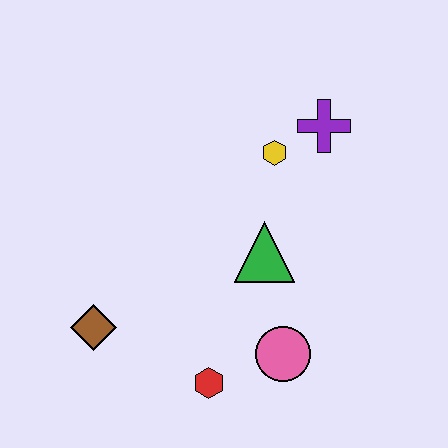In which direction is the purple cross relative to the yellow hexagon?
The purple cross is to the right of the yellow hexagon.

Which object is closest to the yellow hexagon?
The purple cross is closest to the yellow hexagon.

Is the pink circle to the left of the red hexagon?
No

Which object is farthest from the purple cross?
The brown diamond is farthest from the purple cross.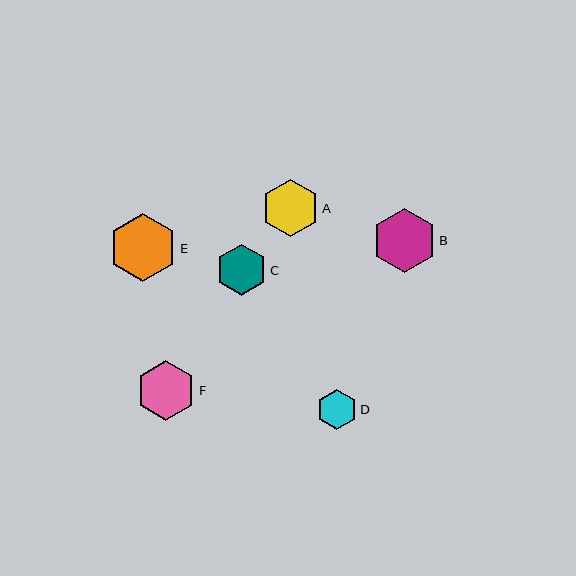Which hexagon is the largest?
Hexagon E is the largest with a size of approximately 68 pixels.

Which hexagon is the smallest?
Hexagon D is the smallest with a size of approximately 40 pixels.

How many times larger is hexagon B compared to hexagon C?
Hexagon B is approximately 1.3 times the size of hexagon C.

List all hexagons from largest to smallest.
From largest to smallest: E, B, F, A, C, D.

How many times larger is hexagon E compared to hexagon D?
Hexagon E is approximately 1.7 times the size of hexagon D.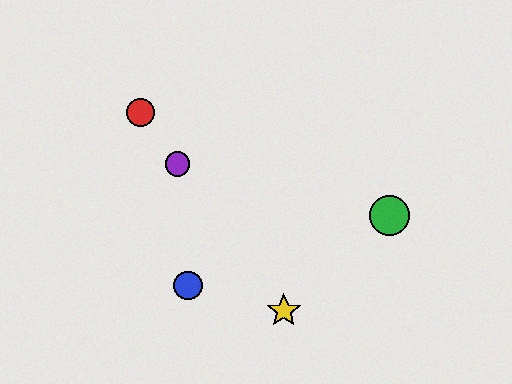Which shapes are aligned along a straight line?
The red circle, the yellow star, the purple circle are aligned along a straight line.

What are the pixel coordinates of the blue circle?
The blue circle is at (188, 286).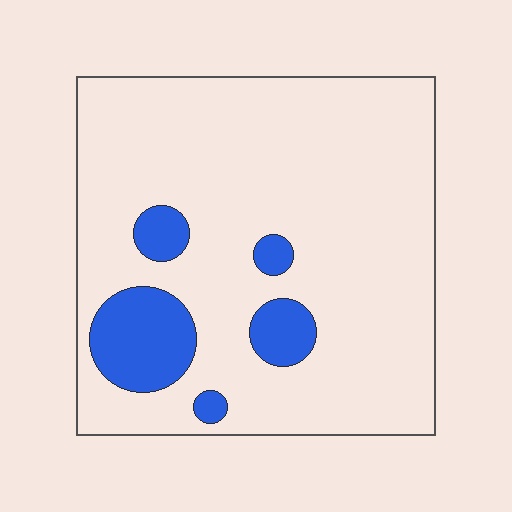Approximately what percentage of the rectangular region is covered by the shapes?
Approximately 15%.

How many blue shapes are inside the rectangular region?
5.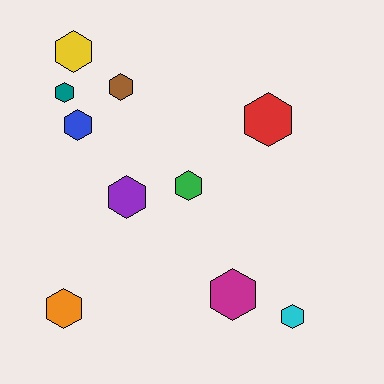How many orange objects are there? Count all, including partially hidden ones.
There is 1 orange object.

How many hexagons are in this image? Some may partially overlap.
There are 10 hexagons.